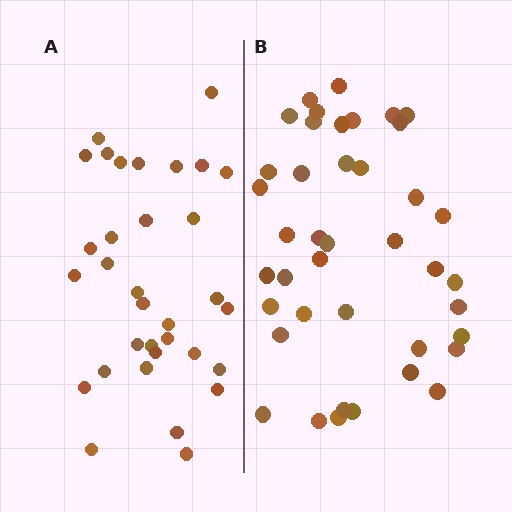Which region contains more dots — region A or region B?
Region B (the right region) has more dots.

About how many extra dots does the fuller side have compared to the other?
Region B has roughly 8 or so more dots than region A.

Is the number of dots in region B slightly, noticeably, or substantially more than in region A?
Region B has only slightly more — the two regions are fairly close. The ratio is roughly 1.2 to 1.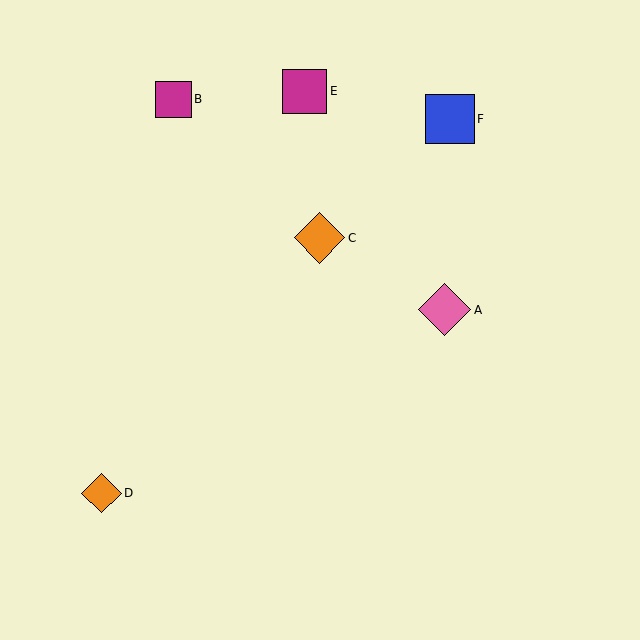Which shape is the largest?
The pink diamond (labeled A) is the largest.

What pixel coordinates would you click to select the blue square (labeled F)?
Click at (450, 119) to select the blue square F.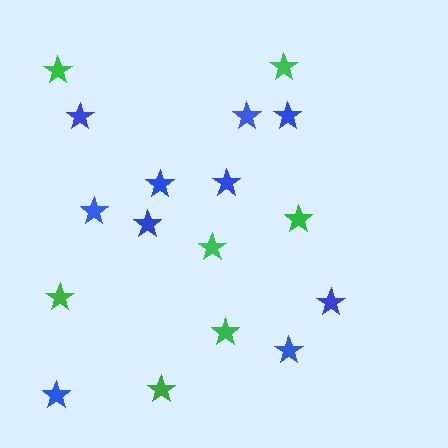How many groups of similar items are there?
There are 2 groups: one group of blue stars (10) and one group of green stars (7).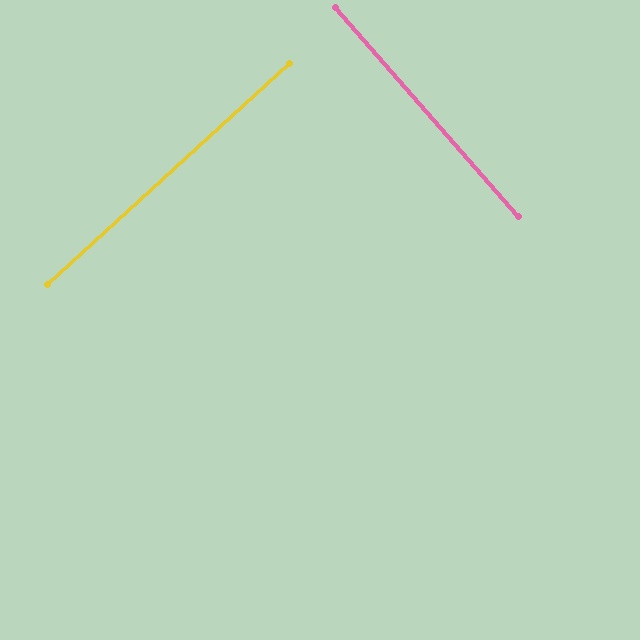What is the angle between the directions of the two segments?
Approximately 89 degrees.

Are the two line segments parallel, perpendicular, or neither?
Perpendicular — they meet at approximately 89°.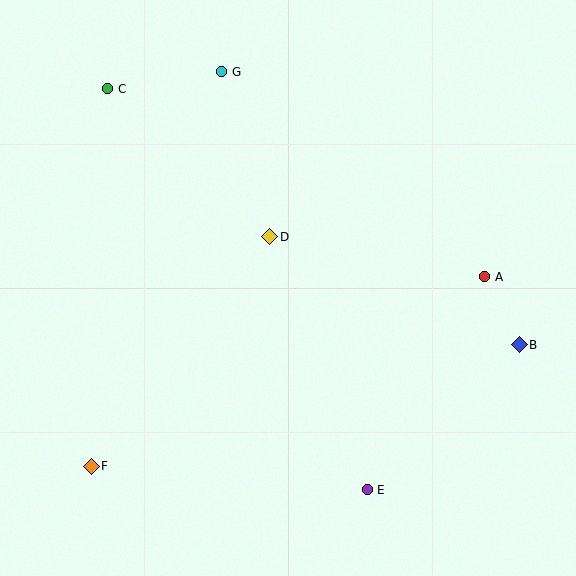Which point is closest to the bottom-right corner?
Point E is closest to the bottom-right corner.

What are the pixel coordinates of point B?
Point B is at (519, 345).